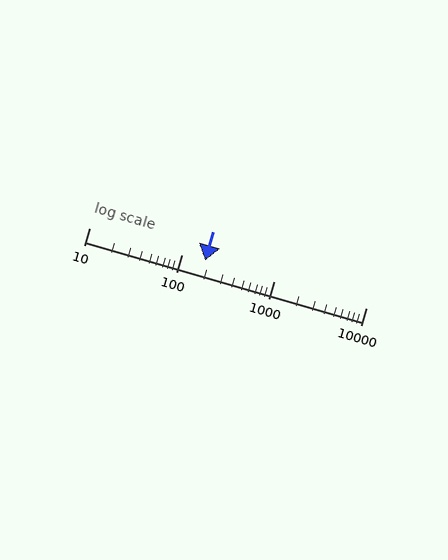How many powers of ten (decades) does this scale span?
The scale spans 3 decades, from 10 to 10000.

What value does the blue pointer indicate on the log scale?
The pointer indicates approximately 180.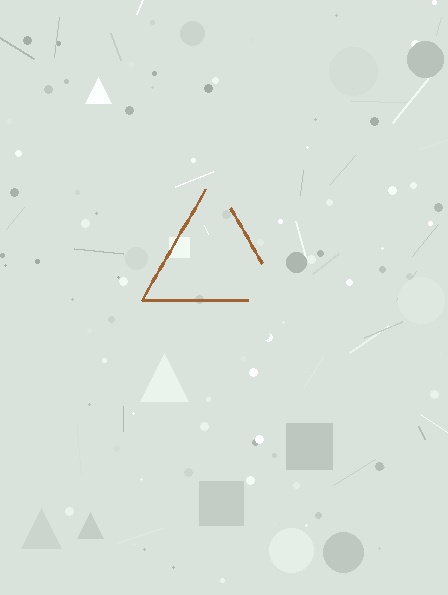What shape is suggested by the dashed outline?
The dashed outline suggests a triangle.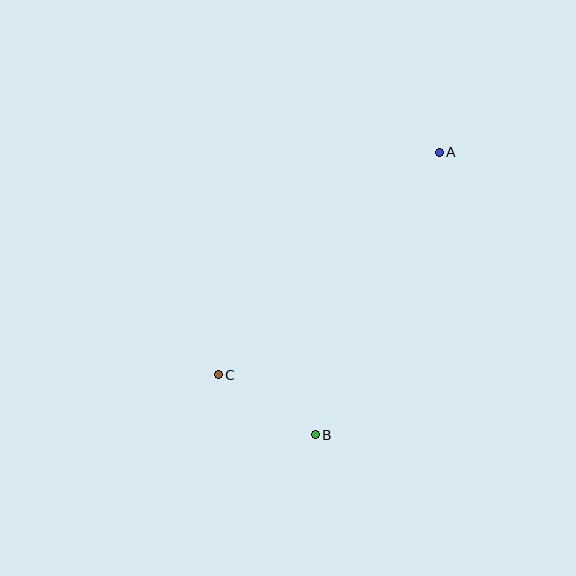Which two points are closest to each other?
Points B and C are closest to each other.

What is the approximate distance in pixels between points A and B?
The distance between A and B is approximately 308 pixels.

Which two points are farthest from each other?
Points A and C are farthest from each other.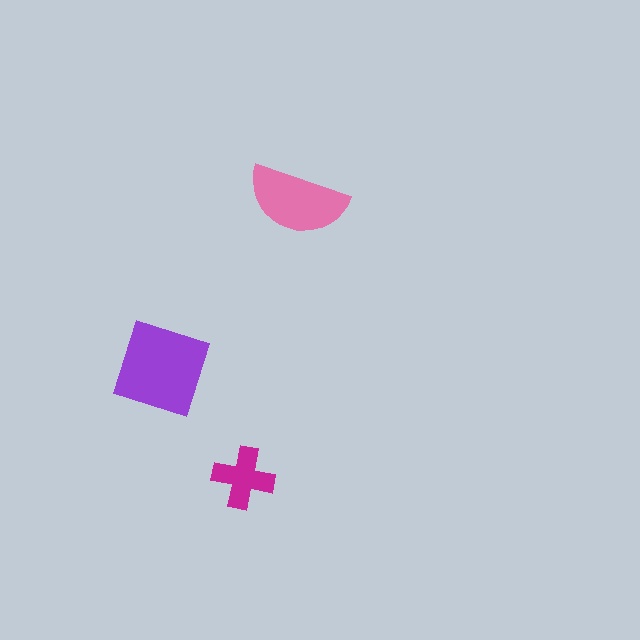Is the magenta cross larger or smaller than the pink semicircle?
Smaller.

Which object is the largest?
The purple diamond.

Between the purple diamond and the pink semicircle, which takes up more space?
The purple diamond.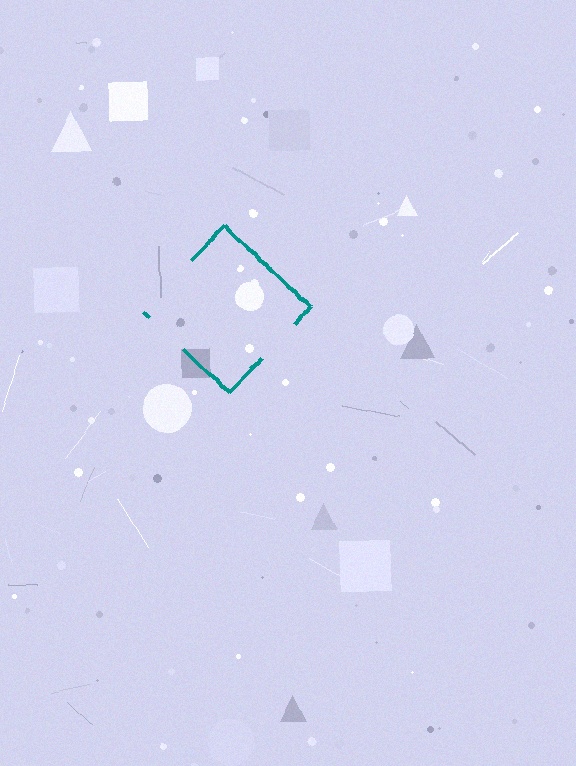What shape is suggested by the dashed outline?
The dashed outline suggests a diamond.